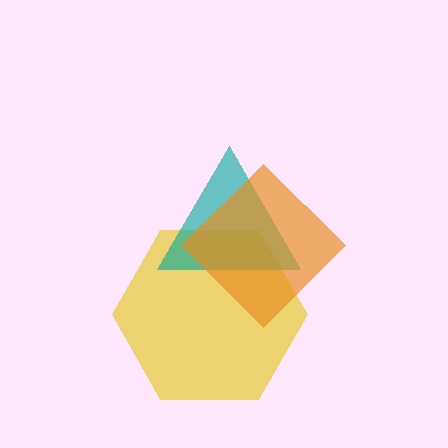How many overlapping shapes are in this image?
There are 3 overlapping shapes in the image.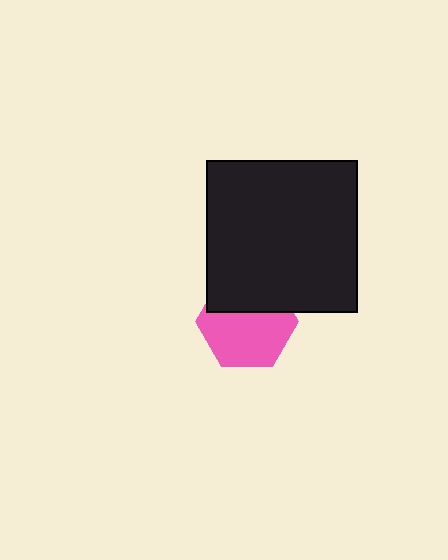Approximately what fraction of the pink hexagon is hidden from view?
Roughly 37% of the pink hexagon is hidden behind the black square.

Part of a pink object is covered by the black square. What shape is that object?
It is a hexagon.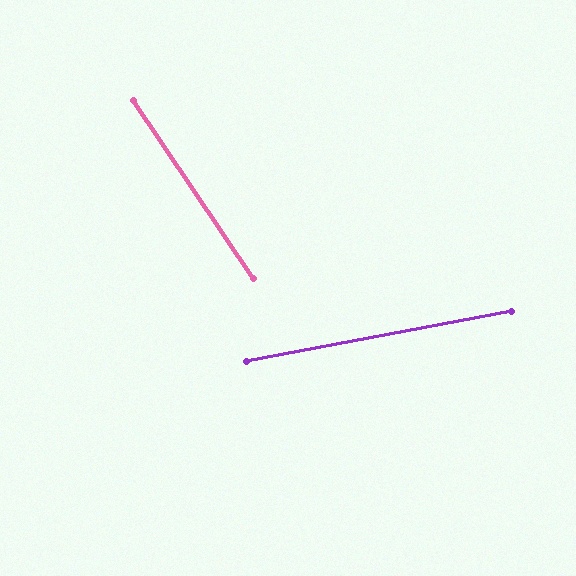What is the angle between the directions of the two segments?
Approximately 67 degrees.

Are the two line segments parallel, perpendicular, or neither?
Neither parallel nor perpendicular — they differ by about 67°.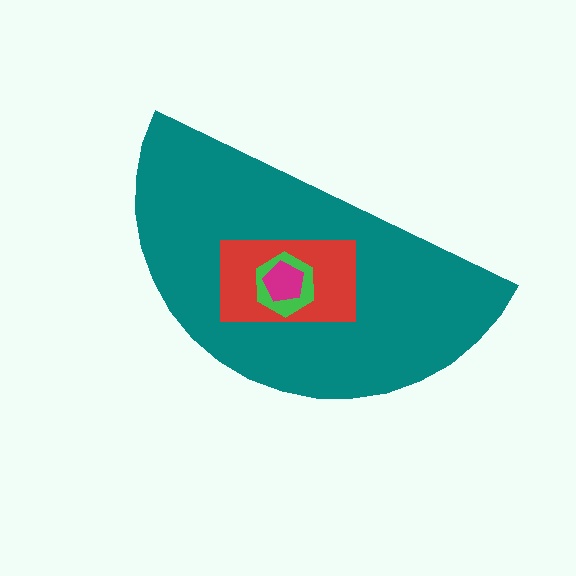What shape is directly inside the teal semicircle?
The red rectangle.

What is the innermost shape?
The magenta pentagon.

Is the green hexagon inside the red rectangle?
Yes.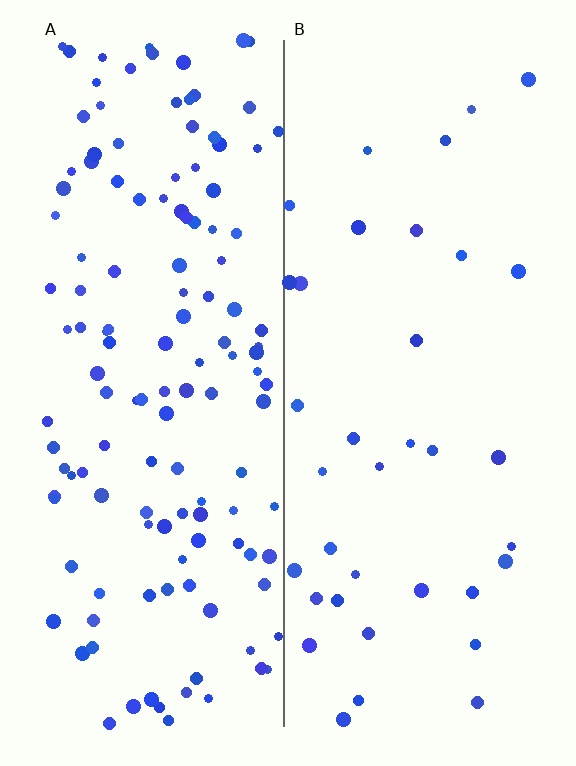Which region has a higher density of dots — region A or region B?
A (the left).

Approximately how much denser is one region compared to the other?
Approximately 3.6× — region A over region B.